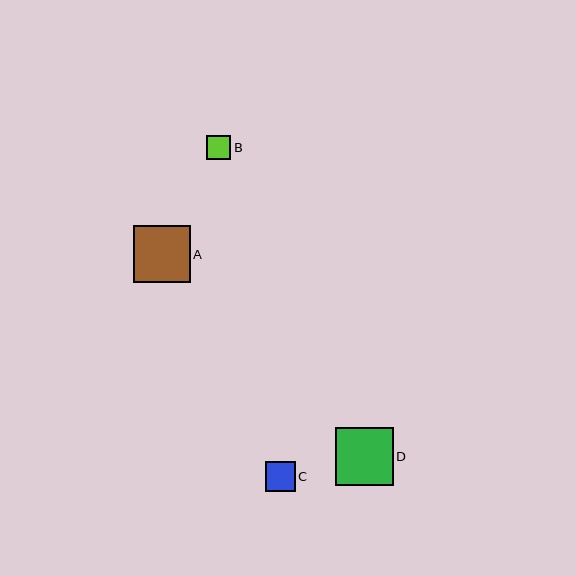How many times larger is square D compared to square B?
Square D is approximately 2.4 times the size of square B.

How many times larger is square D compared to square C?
Square D is approximately 1.9 times the size of square C.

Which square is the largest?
Square D is the largest with a size of approximately 58 pixels.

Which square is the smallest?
Square B is the smallest with a size of approximately 25 pixels.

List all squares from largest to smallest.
From largest to smallest: D, A, C, B.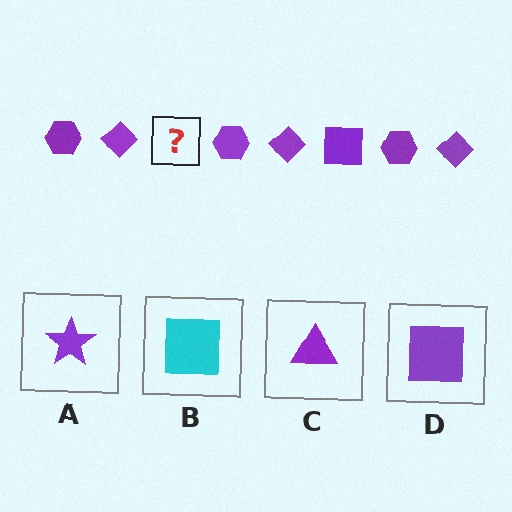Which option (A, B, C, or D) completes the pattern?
D.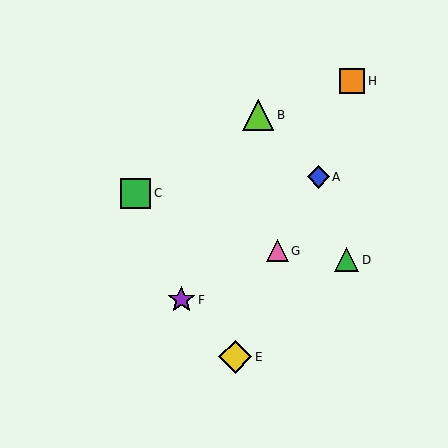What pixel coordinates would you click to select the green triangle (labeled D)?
Click at (346, 260) to select the green triangle D.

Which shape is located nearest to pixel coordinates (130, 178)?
The green square (labeled C) at (136, 193) is nearest to that location.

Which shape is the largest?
The yellow diamond (labeled E) is the largest.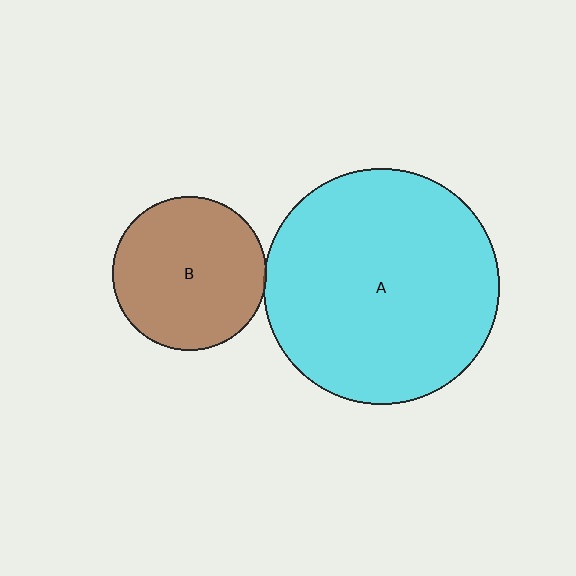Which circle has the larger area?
Circle A (cyan).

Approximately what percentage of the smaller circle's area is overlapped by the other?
Approximately 5%.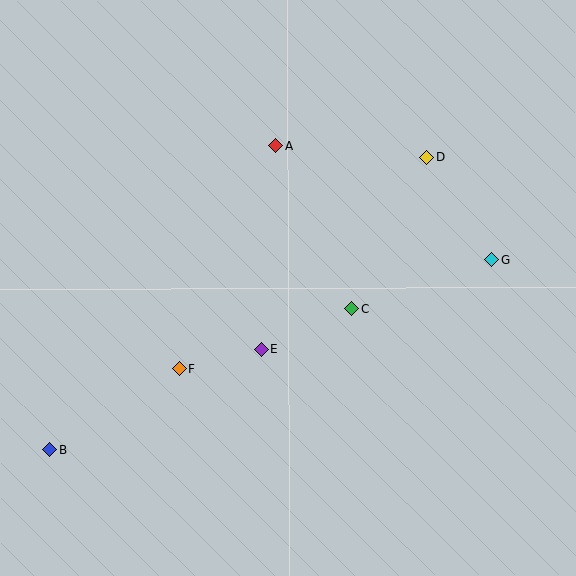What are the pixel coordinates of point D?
Point D is at (427, 158).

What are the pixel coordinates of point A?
Point A is at (276, 146).